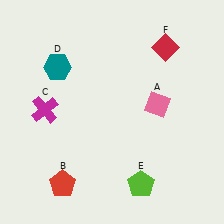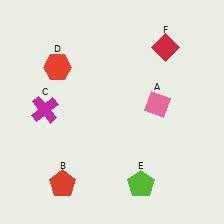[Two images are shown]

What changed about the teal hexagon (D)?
In Image 1, D is teal. In Image 2, it changed to red.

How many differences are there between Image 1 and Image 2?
There is 1 difference between the two images.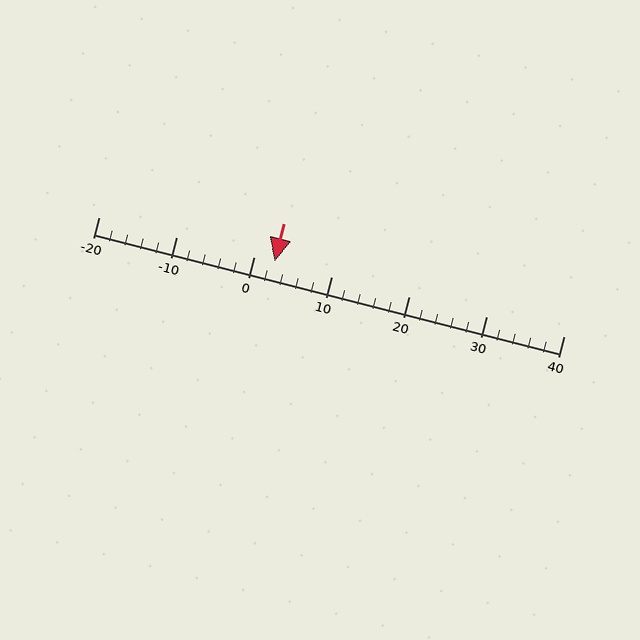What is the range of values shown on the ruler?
The ruler shows values from -20 to 40.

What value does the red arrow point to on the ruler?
The red arrow points to approximately 3.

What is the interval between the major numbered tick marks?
The major tick marks are spaced 10 units apart.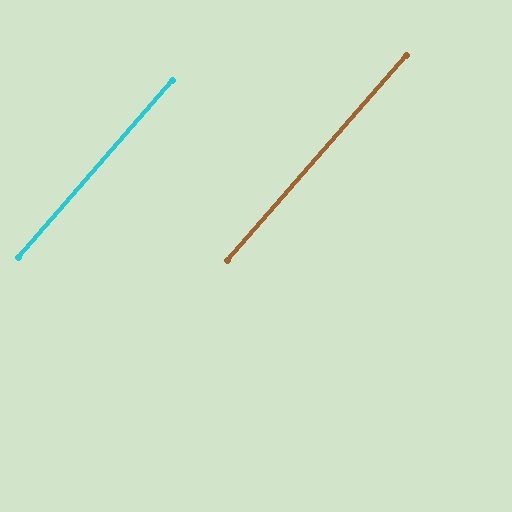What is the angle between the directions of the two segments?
Approximately 0 degrees.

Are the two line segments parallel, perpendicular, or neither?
Parallel — their directions differ by only 0.1°.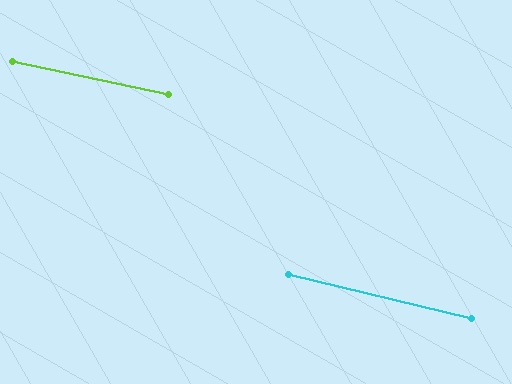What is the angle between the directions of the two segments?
Approximately 1 degree.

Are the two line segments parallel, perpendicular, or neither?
Parallel — their directions differ by only 1.4°.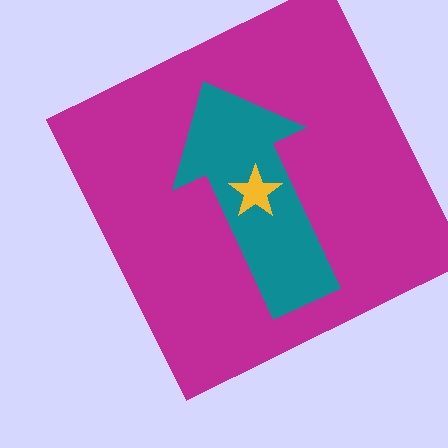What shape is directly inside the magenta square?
The teal arrow.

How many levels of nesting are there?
3.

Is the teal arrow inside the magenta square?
Yes.